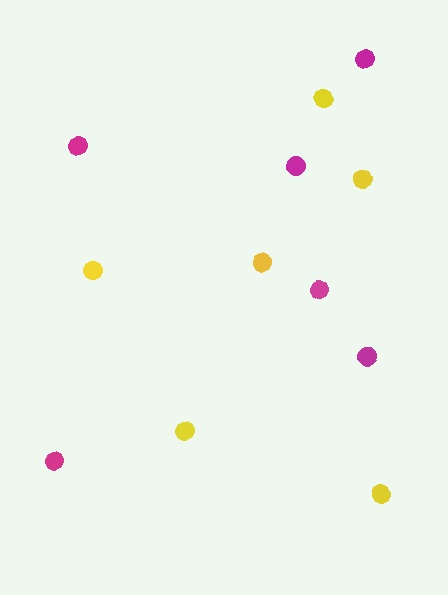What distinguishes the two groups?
There are 2 groups: one group of magenta circles (6) and one group of yellow circles (6).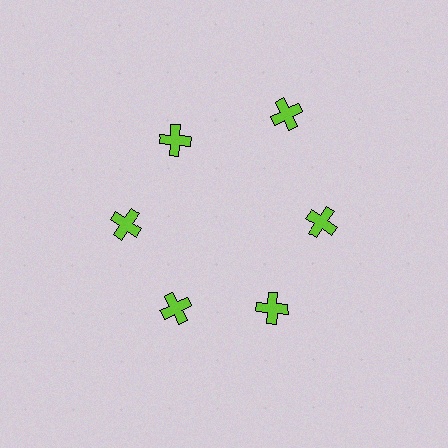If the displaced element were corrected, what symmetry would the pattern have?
It would have 6-fold rotational symmetry — the pattern would map onto itself every 60 degrees.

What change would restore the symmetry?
The symmetry would be restored by moving it inward, back onto the ring so that all 6 crosses sit at equal angles and equal distance from the center.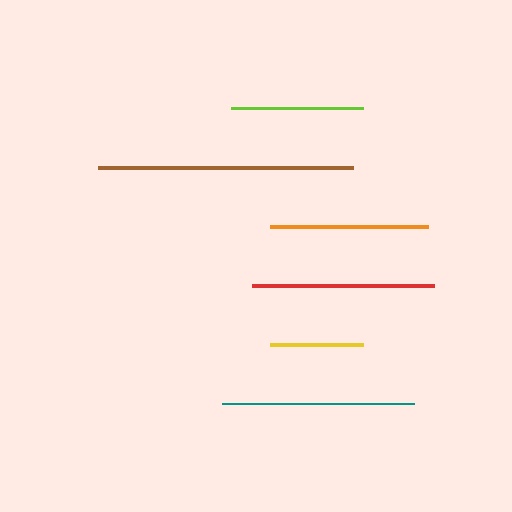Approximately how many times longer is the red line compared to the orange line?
The red line is approximately 1.2 times the length of the orange line.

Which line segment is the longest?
The brown line is the longest at approximately 256 pixels.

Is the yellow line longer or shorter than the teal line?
The teal line is longer than the yellow line.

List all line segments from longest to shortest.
From longest to shortest: brown, teal, red, orange, lime, yellow.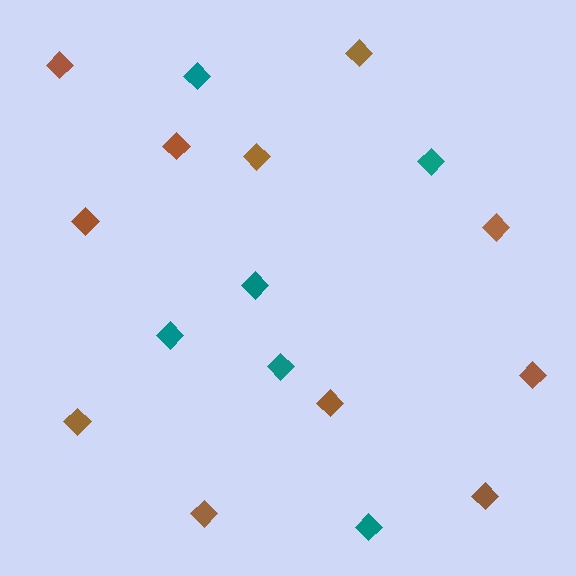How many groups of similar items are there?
There are 2 groups: one group of teal diamonds (6) and one group of brown diamonds (11).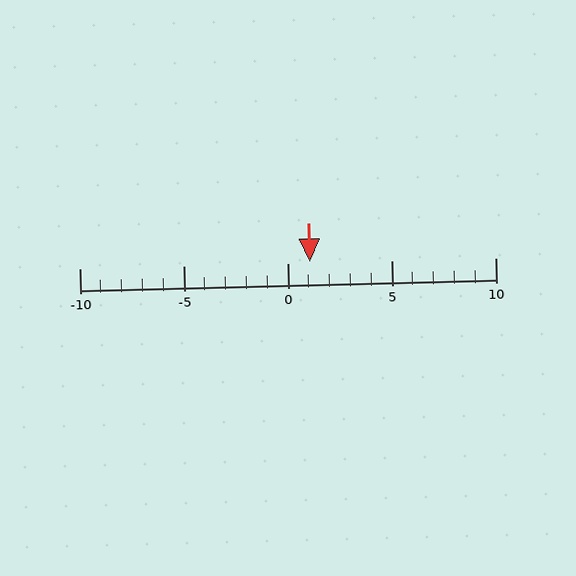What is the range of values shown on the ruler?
The ruler shows values from -10 to 10.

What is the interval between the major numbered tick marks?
The major tick marks are spaced 5 units apart.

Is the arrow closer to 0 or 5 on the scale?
The arrow is closer to 0.